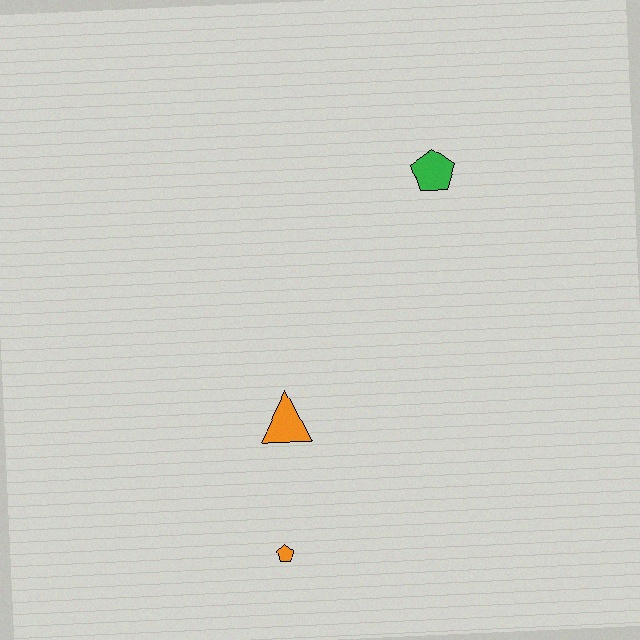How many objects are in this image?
There are 3 objects.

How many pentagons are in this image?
There are 2 pentagons.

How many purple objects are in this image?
There are no purple objects.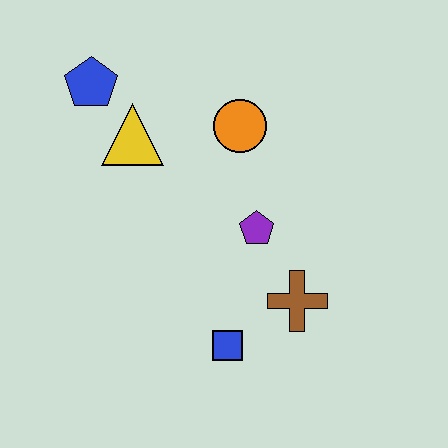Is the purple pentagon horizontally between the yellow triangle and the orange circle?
No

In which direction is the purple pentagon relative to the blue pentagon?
The purple pentagon is to the right of the blue pentagon.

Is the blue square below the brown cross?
Yes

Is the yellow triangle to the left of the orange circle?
Yes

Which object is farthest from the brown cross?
The blue pentagon is farthest from the brown cross.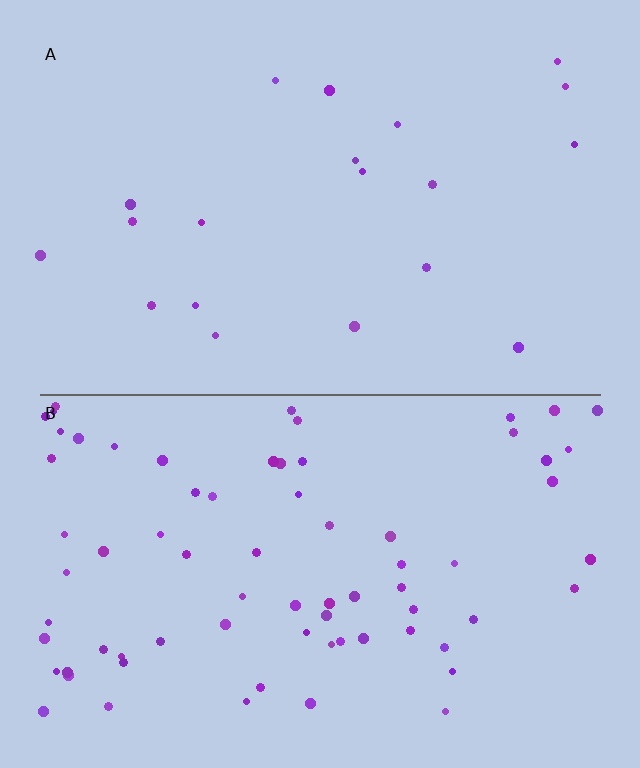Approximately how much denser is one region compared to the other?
Approximately 3.7× — region B over region A.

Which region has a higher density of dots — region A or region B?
B (the bottom).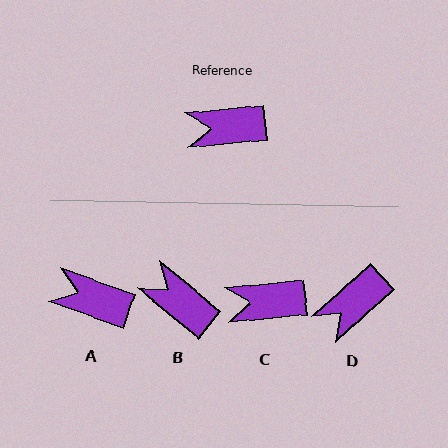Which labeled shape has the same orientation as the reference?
C.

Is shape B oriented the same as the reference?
No, it is off by about 45 degrees.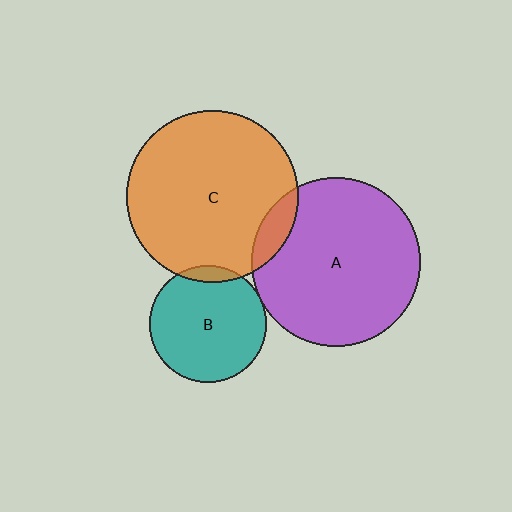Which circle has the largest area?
Circle C (orange).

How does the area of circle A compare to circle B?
Approximately 2.1 times.